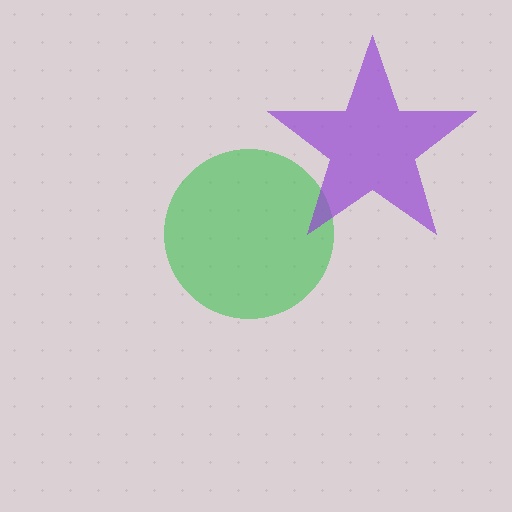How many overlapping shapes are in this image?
There are 2 overlapping shapes in the image.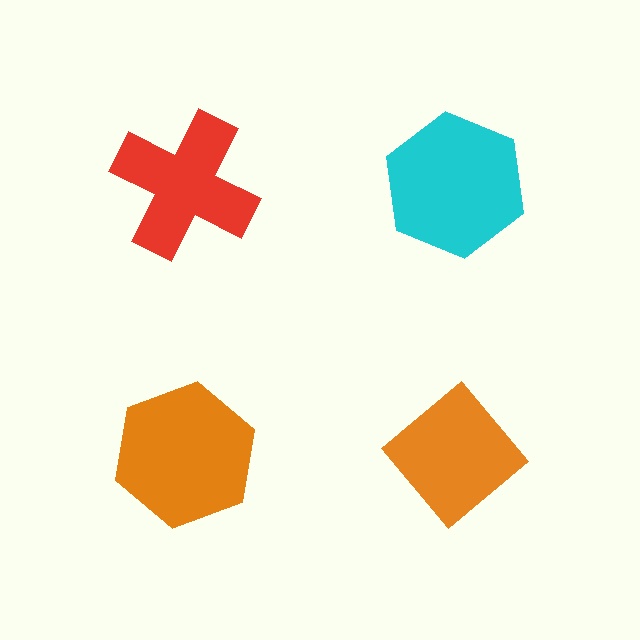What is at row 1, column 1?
A red cross.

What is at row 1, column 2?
A cyan hexagon.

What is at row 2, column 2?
An orange diamond.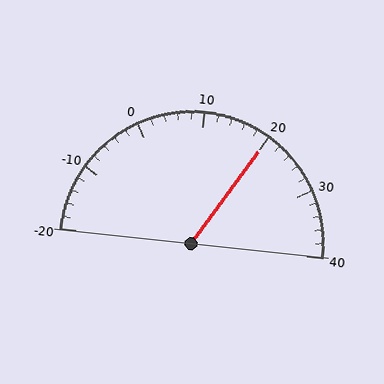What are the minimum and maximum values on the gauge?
The gauge ranges from -20 to 40.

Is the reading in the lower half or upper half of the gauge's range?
The reading is in the upper half of the range (-20 to 40).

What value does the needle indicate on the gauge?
The needle indicates approximately 20.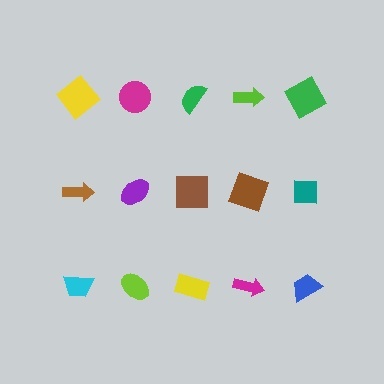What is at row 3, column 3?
A yellow rectangle.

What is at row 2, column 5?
A teal square.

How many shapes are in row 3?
5 shapes.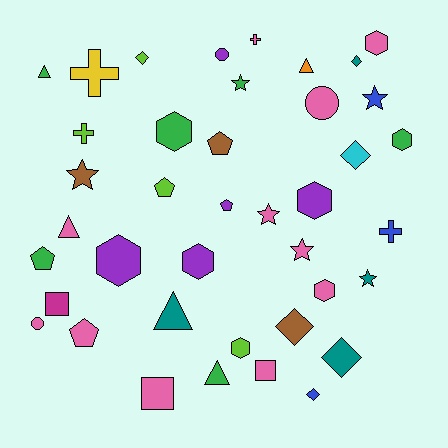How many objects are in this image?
There are 40 objects.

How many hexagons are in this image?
There are 8 hexagons.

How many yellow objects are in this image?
There is 1 yellow object.